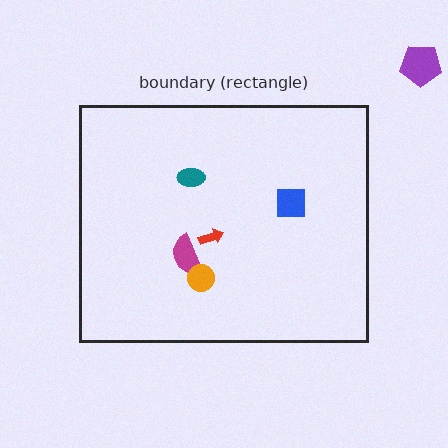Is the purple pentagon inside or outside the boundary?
Outside.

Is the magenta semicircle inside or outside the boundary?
Inside.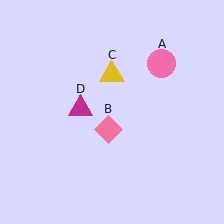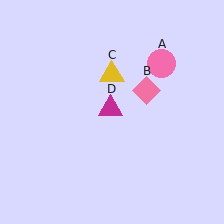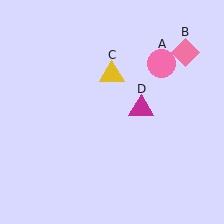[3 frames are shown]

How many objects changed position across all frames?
2 objects changed position: pink diamond (object B), magenta triangle (object D).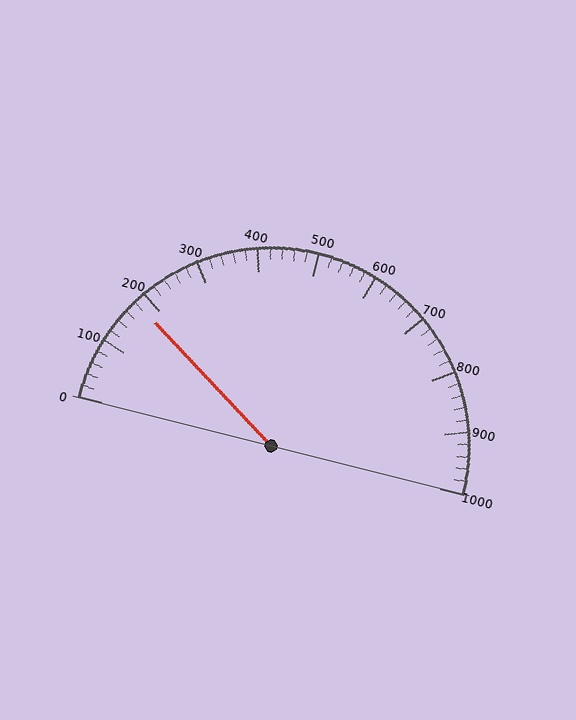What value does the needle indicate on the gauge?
The needle indicates approximately 180.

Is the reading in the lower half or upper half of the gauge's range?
The reading is in the lower half of the range (0 to 1000).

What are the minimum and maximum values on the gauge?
The gauge ranges from 0 to 1000.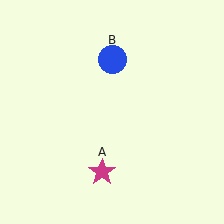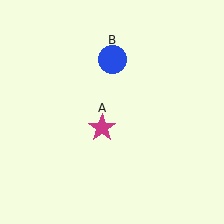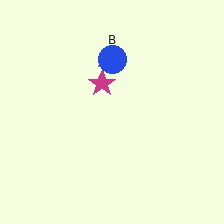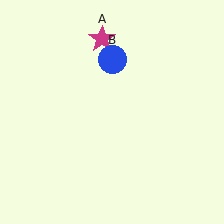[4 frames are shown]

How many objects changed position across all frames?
1 object changed position: magenta star (object A).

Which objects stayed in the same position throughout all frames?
Blue circle (object B) remained stationary.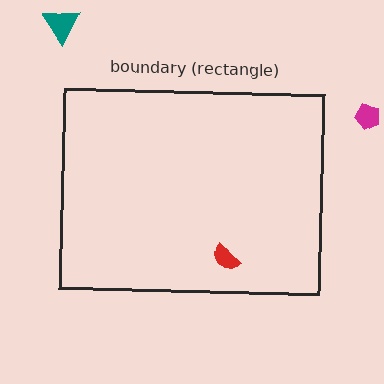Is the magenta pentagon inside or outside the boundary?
Outside.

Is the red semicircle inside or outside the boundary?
Inside.